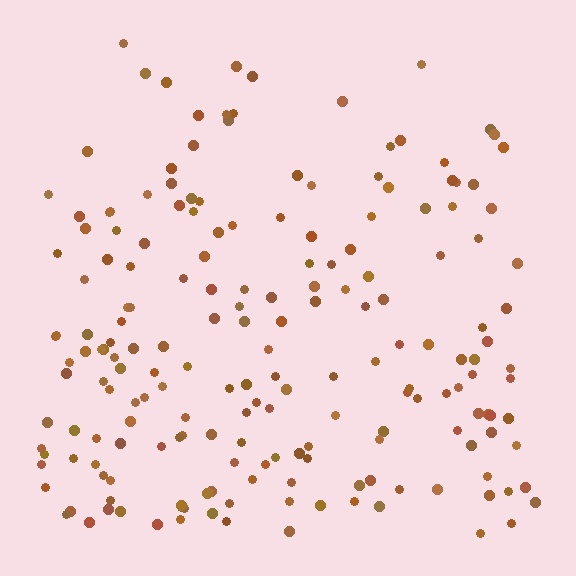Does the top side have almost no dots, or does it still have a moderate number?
Still a moderate number, just noticeably fewer than the bottom.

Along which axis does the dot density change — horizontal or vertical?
Vertical.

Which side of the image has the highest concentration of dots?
The bottom.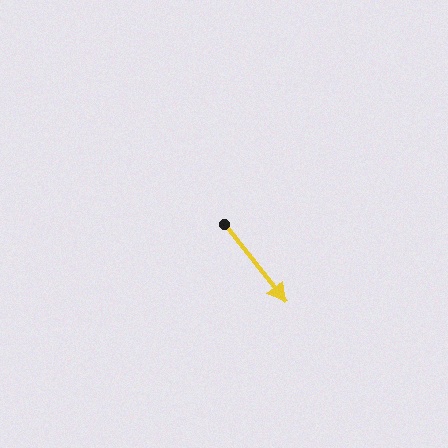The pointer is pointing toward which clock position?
Roughly 5 o'clock.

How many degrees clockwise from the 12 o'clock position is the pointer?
Approximately 142 degrees.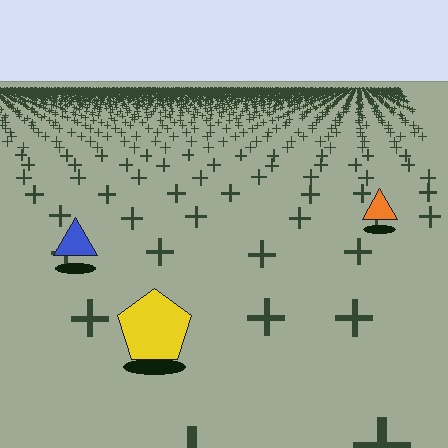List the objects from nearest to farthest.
From nearest to farthest: the yellow pentagon, the blue triangle, the orange triangle.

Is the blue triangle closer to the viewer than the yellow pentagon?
No. The yellow pentagon is closer — you can tell from the texture gradient: the ground texture is coarser near it.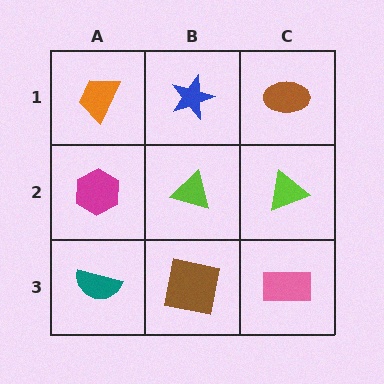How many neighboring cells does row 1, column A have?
2.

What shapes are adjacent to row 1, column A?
A magenta hexagon (row 2, column A), a blue star (row 1, column B).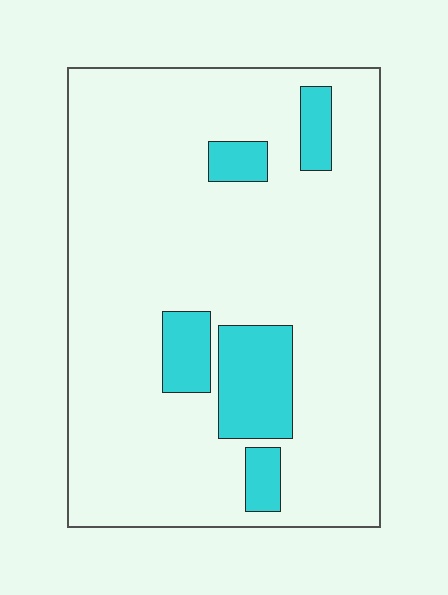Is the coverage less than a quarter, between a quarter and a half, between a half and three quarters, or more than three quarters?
Less than a quarter.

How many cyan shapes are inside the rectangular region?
5.